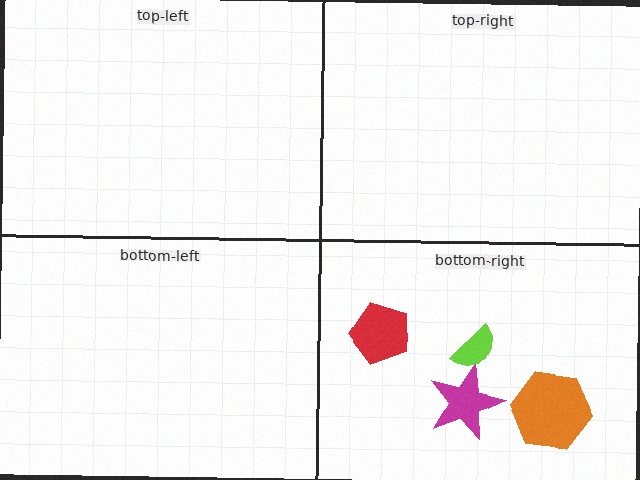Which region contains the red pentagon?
The bottom-right region.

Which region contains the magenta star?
The bottom-right region.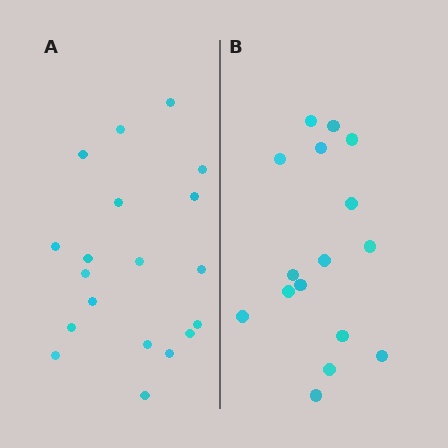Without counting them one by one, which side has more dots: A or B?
Region A (the left region) has more dots.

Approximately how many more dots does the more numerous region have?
Region A has just a few more — roughly 2 or 3 more dots than region B.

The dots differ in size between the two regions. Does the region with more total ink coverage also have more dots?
No. Region B has more total ink coverage because its dots are larger, but region A actually contains more individual dots. Total area can be misleading — the number of items is what matters here.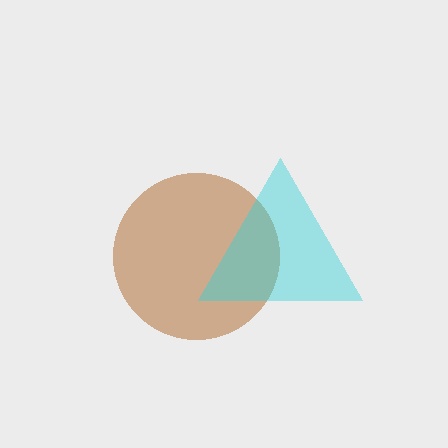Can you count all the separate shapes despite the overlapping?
Yes, there are 2 separate shapes.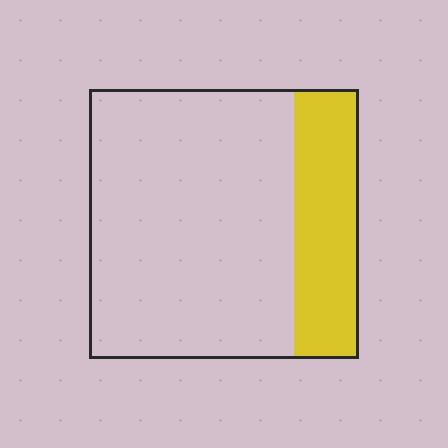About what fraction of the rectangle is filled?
About one quarter (1/4).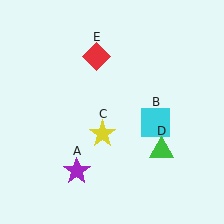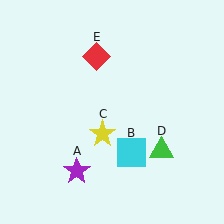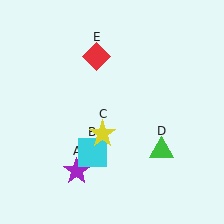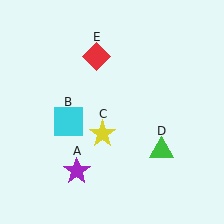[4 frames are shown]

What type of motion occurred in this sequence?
The cyan square (object B) rotated clockwise around the center of the scene.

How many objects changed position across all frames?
1 object changed position: cyan square (object B).